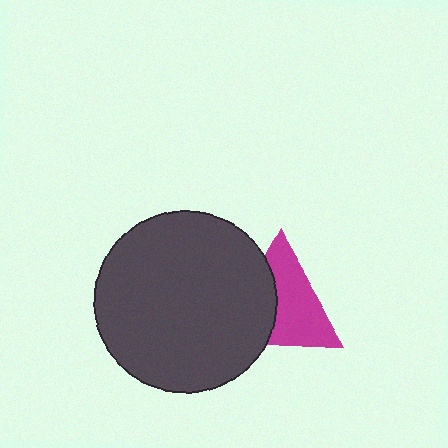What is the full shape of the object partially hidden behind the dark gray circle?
The partially hidden object is a magenta triangle.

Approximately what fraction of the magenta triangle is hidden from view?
Roughly 42% of the magenta triangle is hidden behind the dark gray circle.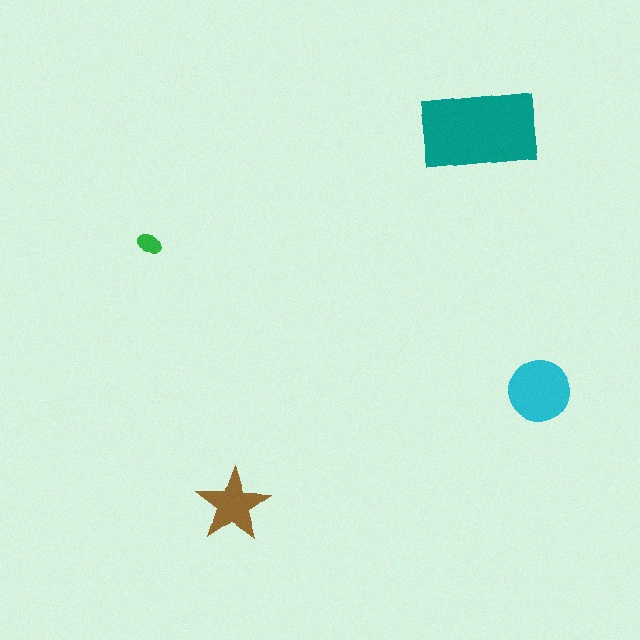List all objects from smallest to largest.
The green ellipse, the brown star, the cyan circle, the teal rectangle.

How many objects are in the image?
There are 4 objects in the image.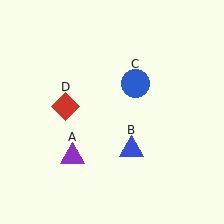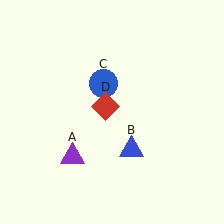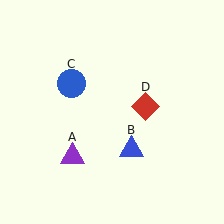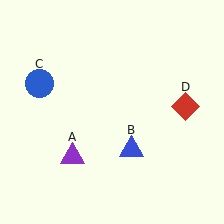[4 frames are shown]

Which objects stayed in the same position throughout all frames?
Purple triangle (object A) and blue triangle (object B) remained stationary.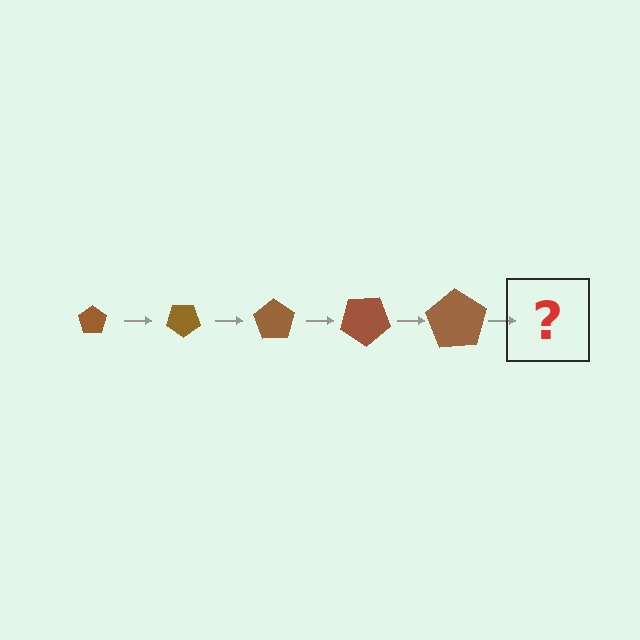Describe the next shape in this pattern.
It should be a pentagon, larger than the previous one and rotated 175 degrees from the start.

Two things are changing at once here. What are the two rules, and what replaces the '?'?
The two rules are that the pentagon grows larger each step and it rotates 35 degrees each step. The '?' should be a pentagon, larger than the previous one and rotated 175 degrees from the start.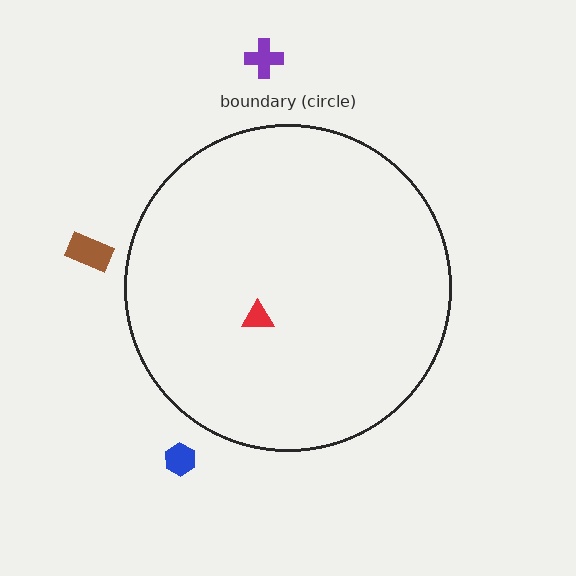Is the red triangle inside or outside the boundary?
Inside.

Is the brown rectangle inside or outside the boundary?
Outside.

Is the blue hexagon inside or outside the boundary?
Outside.